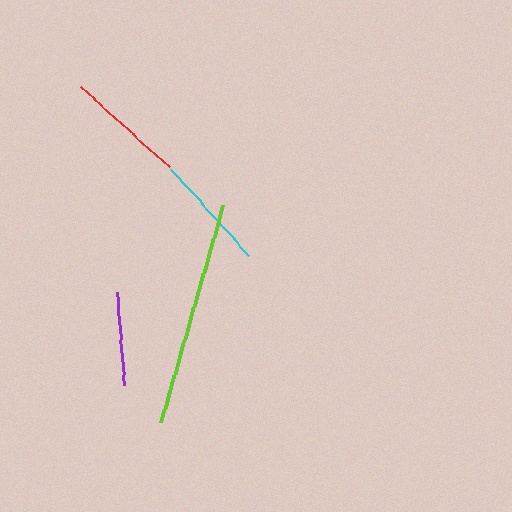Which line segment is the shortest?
The purple line is the shortest at approximately 94 pixels.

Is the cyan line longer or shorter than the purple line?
The cyan line is longer than the purple line.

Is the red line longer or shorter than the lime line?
The lime line is longer than the red line.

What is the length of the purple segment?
The purple segment is approximately 94 pixels long.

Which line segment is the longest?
The lime line is the longest at approximately 226 pixels.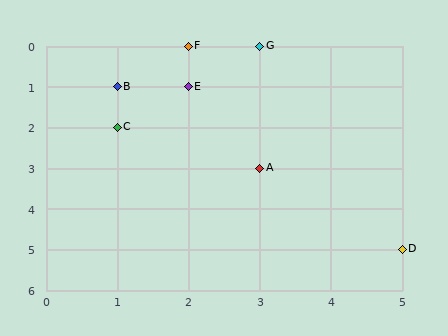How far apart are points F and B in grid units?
Points F and B are 1 column and 1 row apart (about 1.4 grid units diagonally).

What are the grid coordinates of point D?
Point D is at grid coordinates (5, 5).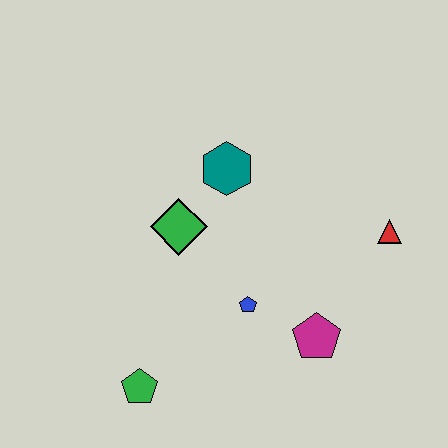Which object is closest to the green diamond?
The teal hexagon is closest to the green diamond.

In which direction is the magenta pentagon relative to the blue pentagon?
The magenta pentagon is to the right of the blue pentagon.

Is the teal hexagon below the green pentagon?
No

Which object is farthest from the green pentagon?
The red triangle is farthest from the green pentagon.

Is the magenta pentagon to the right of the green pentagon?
Yes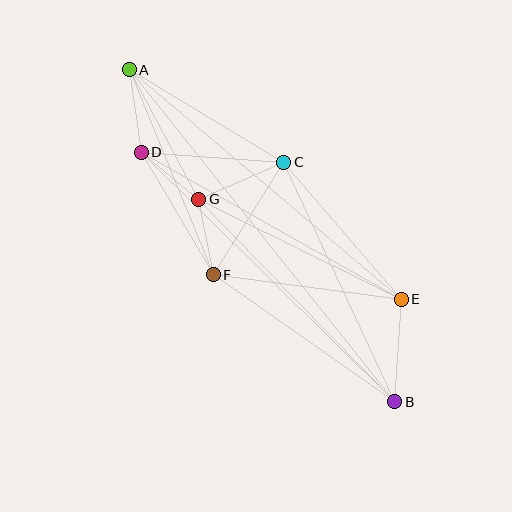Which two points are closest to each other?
Points D and G are closest to each other.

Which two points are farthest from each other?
Points A and B are farthest from each other.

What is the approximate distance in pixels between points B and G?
The distance between B and G is approximately 282 pixels.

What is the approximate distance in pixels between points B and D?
The distance between B and D is approximately 356 pixels.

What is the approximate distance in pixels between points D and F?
The distance between D and F is approximately 142 pixels.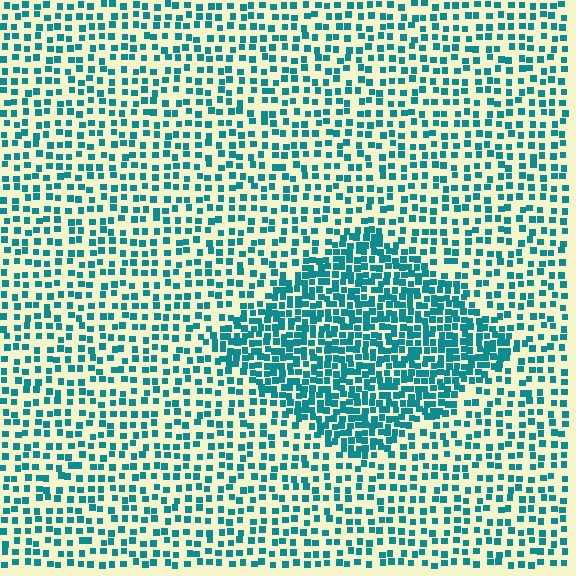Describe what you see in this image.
The image contains small teal elements arranged at two different densities. A diamond-shaped region is visible where the elements are more densely packed than the surrounding area.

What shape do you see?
I see a diamond.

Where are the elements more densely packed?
The elements are more densely packed inside the diamond boundary.